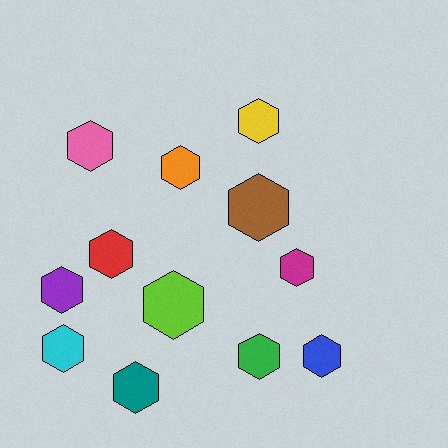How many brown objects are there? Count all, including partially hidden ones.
There is 1 brown object.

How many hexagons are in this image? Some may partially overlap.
There are 12 hexagons.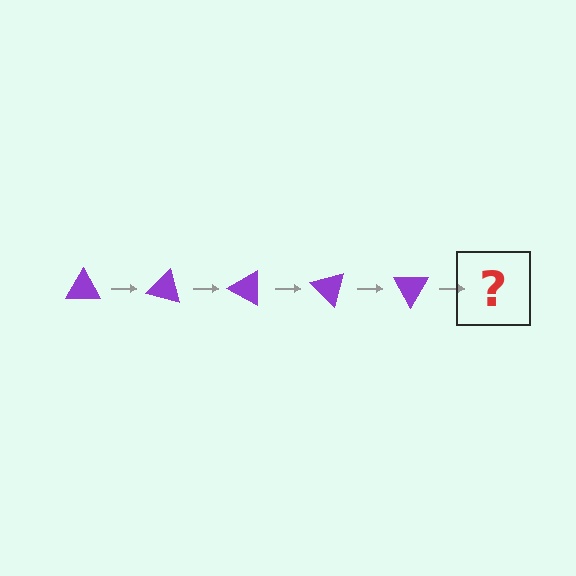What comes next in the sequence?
The next element should be a purple triangle rotated 75 degrees.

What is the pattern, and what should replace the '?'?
The pattern is that the triangle rotates 15 degrees each step. The '?' should be a purple triangle rotated 75 degrees.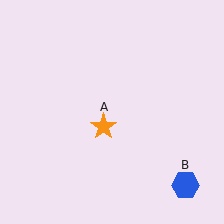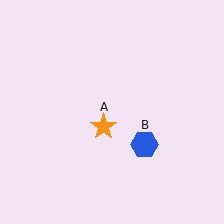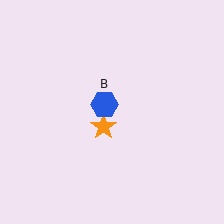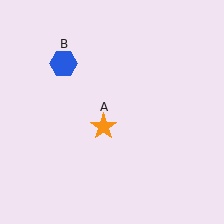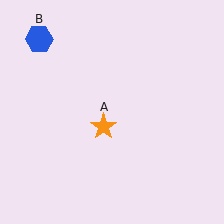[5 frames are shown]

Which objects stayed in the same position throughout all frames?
Orange star (object A) remained stationary.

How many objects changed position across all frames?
1 object changed position: blue hexagon (object B).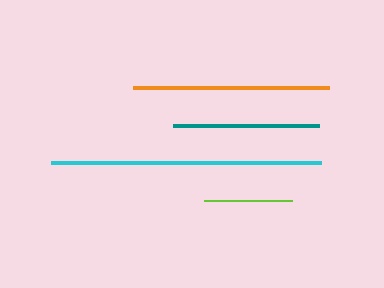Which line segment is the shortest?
The lime line is the shortest at approximately 87 pixels.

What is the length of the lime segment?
The lime segment is approximately 87 pixels long.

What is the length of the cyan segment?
The cyan segment is approximately 271 pixels long.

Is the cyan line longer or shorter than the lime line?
The cyan line is longer than the lime line.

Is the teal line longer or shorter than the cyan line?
The cyan line is longer than the teal line.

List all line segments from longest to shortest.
From longest to shortest: cyan, orange, teal, lime.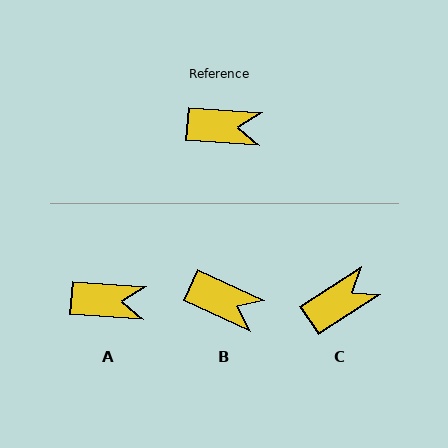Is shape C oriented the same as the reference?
No, it is off by about 38 degrees.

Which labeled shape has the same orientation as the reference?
A.